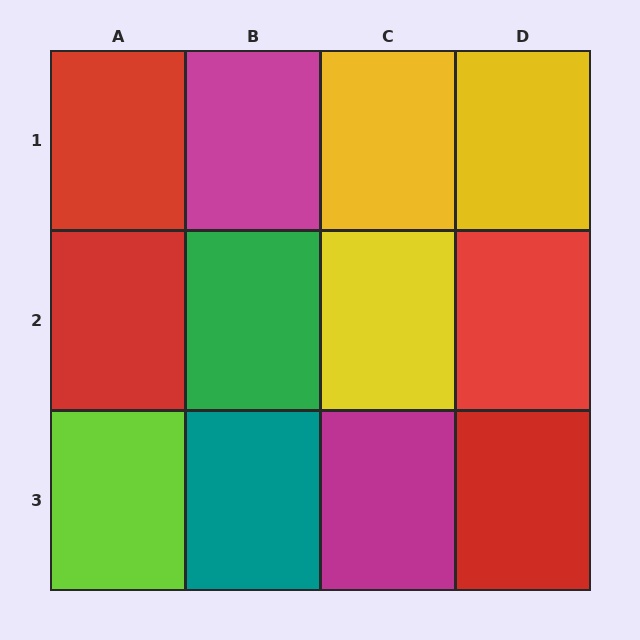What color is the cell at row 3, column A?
Lime.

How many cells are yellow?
3 cells are yellow.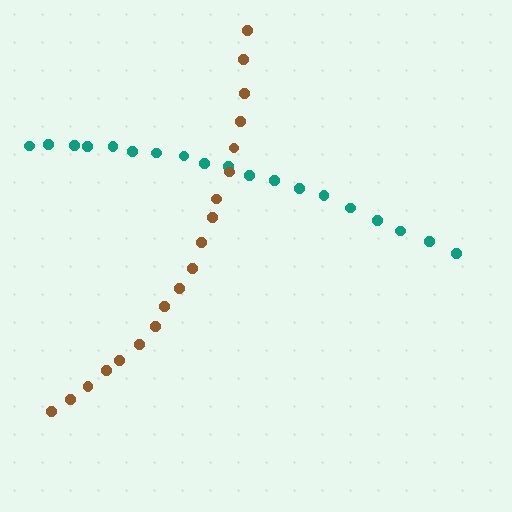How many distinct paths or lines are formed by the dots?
There are 2 distinct paths.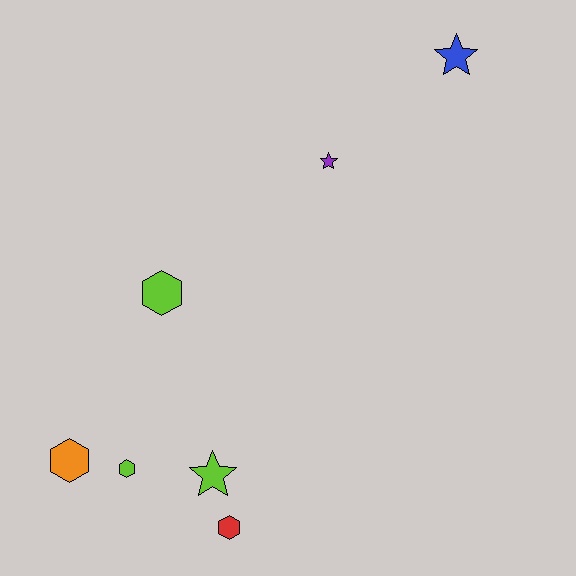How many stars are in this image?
There are 3 stars.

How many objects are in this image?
There are 7 objects.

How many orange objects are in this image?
There is 1 orange object.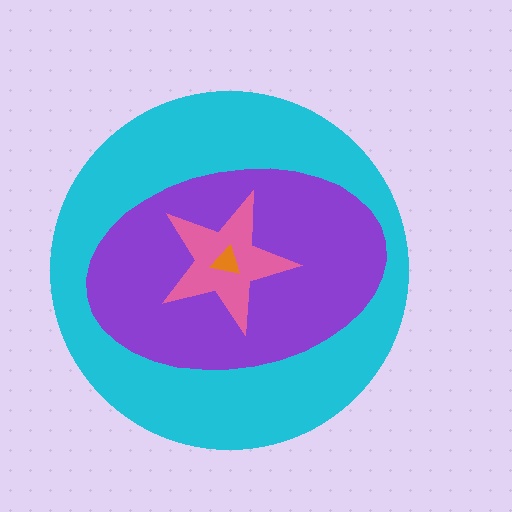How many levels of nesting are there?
4.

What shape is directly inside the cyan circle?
The purple ellipse.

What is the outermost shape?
The cyan circle.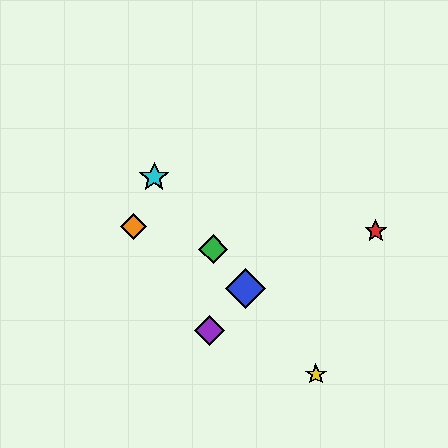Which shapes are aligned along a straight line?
The blue diamond, the green diamond, the yellow star, the cyan star are aligned along a straight line.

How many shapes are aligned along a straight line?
4 shapes (the blue diamond, the green diamond, the yellow star, the cyan star) are aligned along a straight line.